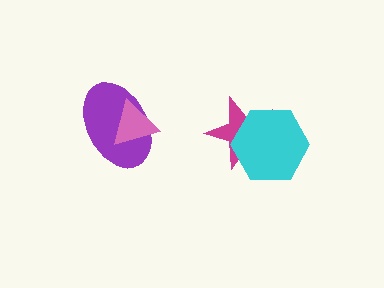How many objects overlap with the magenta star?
1 object overlaps with the magenta star.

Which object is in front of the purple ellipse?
The pink triangle is in front of the purple ellipse.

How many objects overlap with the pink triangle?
1 object overlaps with the pink triangle.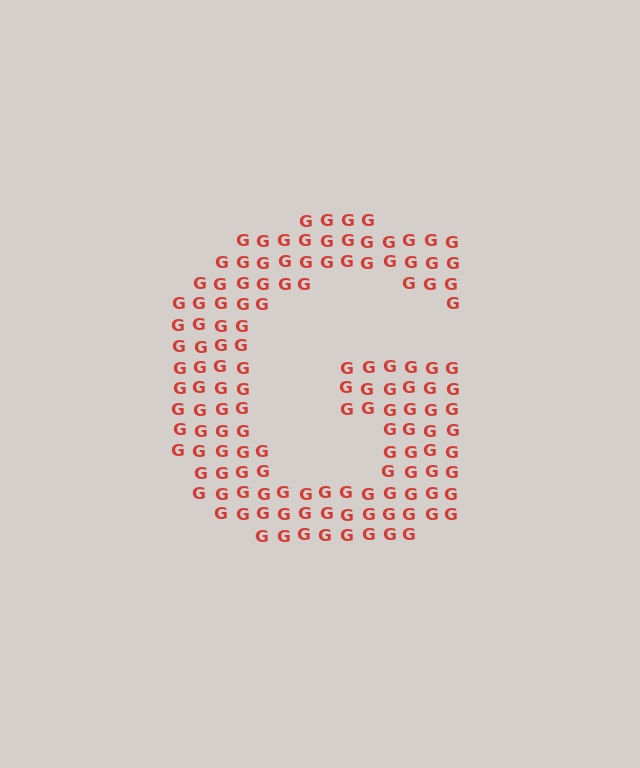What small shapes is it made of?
It is made of small letter G's.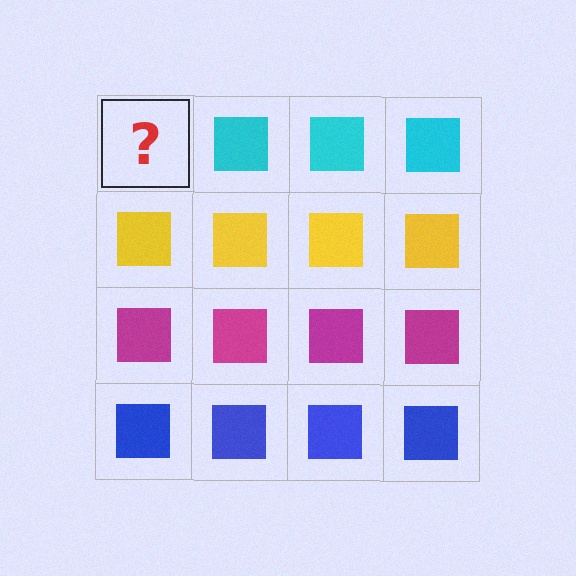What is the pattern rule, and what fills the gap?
The rule is that each row has a consistent color. The gap should be filled with a cyan square.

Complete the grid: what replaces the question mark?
The question mark should be replaced with a cyan square.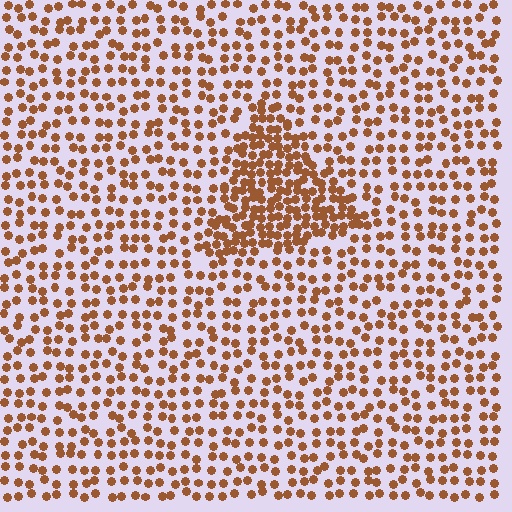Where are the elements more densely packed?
The elements are more densely packed inside the triangle boundary.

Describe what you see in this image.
The image contains small brown elements arranged at two different densities. A triangle-shaped region is visible where the elements are more densely packed than the surrounding area.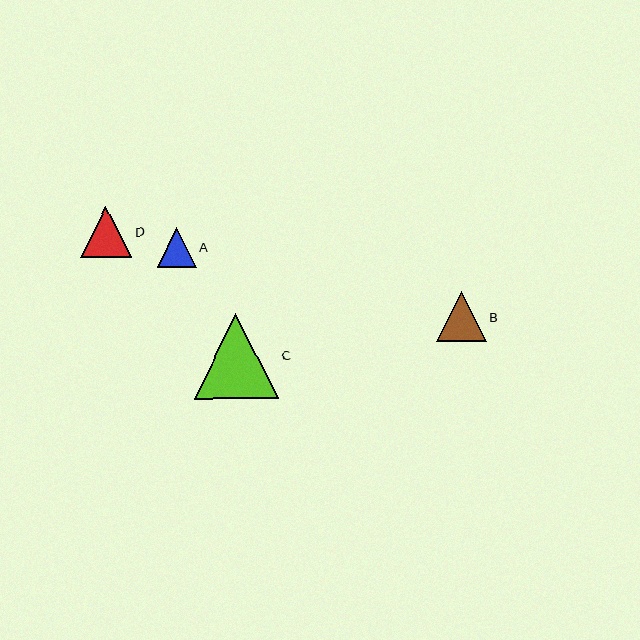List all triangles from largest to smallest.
From largest to smallest: C, D, B, A.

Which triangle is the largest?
Triangle C is the largest with a size of approximately 85 pixels.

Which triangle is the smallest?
Triangle A is the smallest with a size of approximately 39 pixels.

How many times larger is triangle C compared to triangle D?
Triangle C is approximately 1.7 times the size of triangle D.